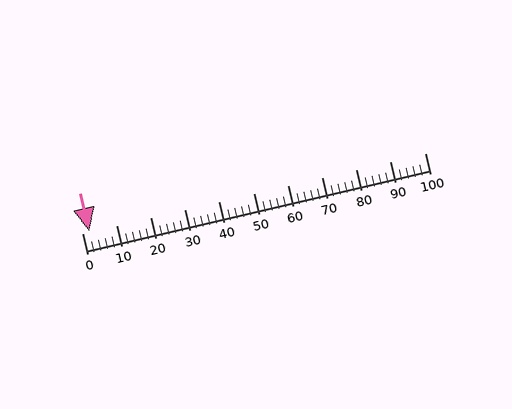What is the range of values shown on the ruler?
The ruler shows values from 0 to 100.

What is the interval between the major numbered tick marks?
The major tick marks are spaced 10 units apart.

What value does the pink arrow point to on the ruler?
The pink arrow points to approximately 2.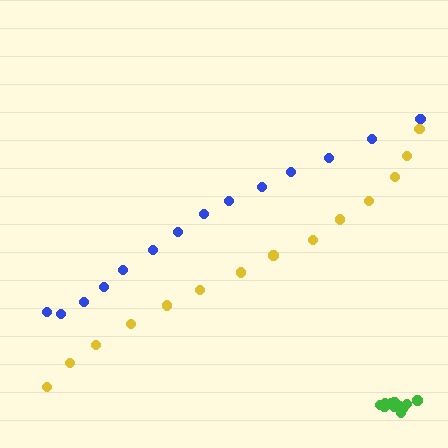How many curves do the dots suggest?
There are 3 distinct paths.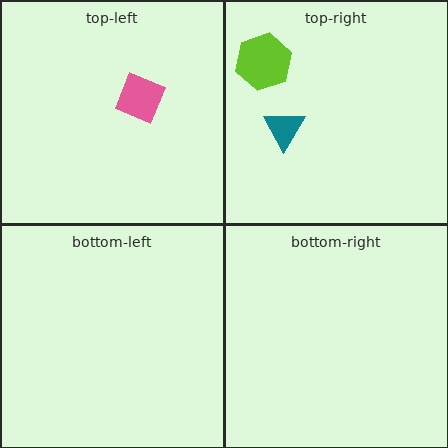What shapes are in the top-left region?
The pink diamond.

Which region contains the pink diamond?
The top-left region.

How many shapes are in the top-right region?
2.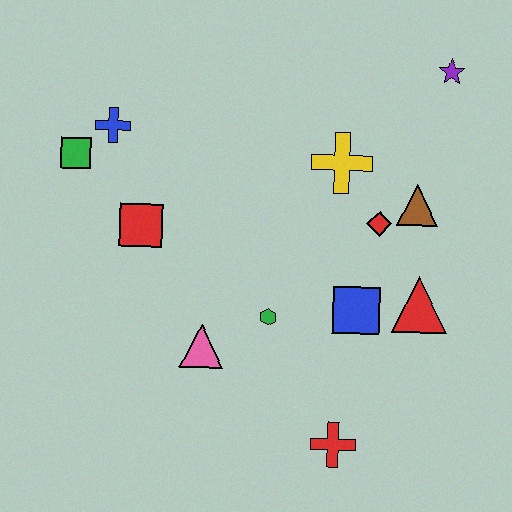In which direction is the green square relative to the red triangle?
The green square is to the left of the red triangle.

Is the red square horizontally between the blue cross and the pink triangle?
Yes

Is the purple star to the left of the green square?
No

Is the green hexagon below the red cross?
No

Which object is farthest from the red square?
The purple star is farthest from the red square.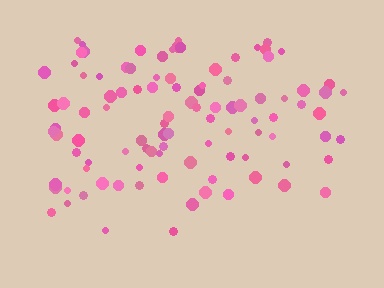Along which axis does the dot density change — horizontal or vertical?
Vertical.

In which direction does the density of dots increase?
From bottom to top, with the top side densest.